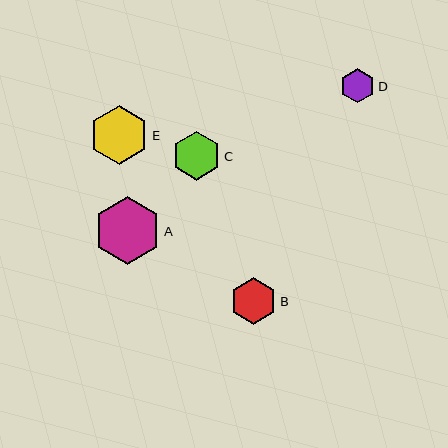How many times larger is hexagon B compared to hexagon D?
Hexagon B is approximately 1.4 times the size of hexagon D.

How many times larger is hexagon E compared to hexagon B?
Hexagon E is approximately 1.3 times the size of hexagon B.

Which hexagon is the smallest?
Hexagon D is the smallest with a size of approximately 35 pixels.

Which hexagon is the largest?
Hexagon A is the largest with a size of approximately 67 pixels.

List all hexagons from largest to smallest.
From largest to smallest: A, E, C, B, D.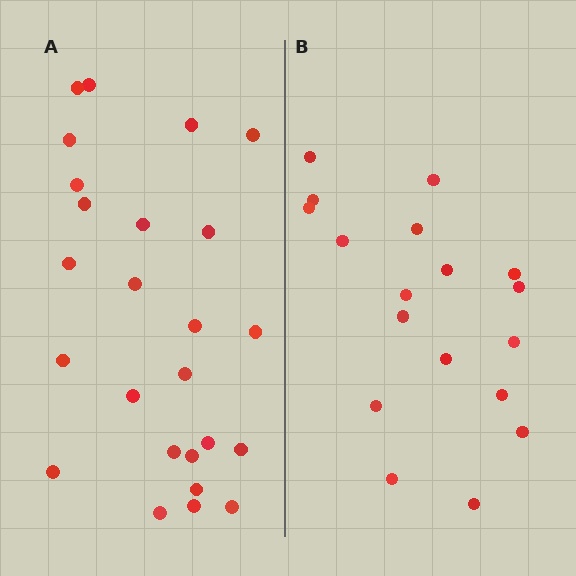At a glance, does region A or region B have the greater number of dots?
Region A (the left region) has more dots.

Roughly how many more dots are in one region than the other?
Region A has roughly 8 or so more dots than region B.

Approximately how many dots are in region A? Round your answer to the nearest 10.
About 20 dots. (The exact count is 25, which rounds to 20.)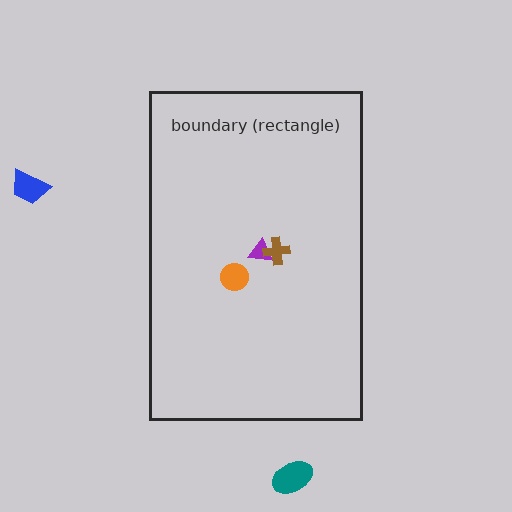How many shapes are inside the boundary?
3 inside, 2 outside.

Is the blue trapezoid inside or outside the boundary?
Outside.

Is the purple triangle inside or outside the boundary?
Inside.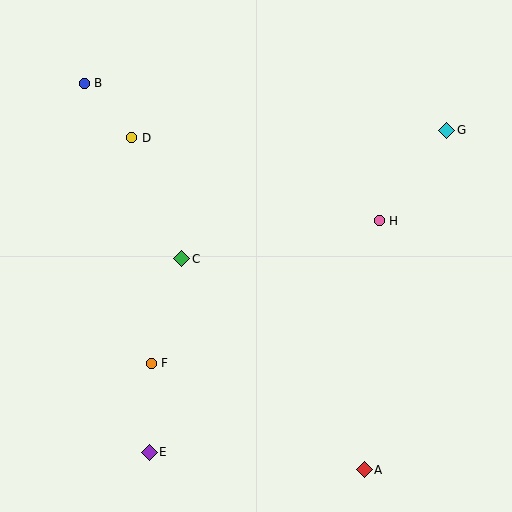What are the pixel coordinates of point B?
Point B is at (84, 83).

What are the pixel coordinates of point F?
Point F is at (151, 363).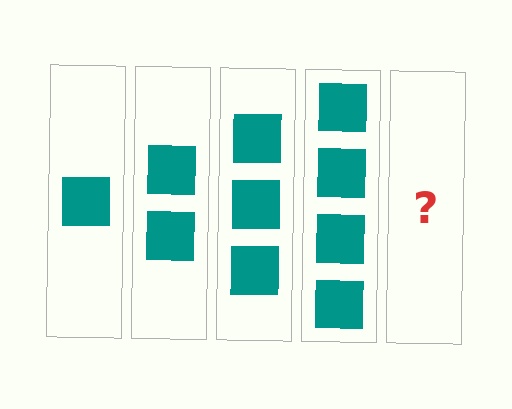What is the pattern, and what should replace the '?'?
The pattern is that each step adds one more square. The '?' should be 5 squares.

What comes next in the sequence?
The next element should be 5 squares.